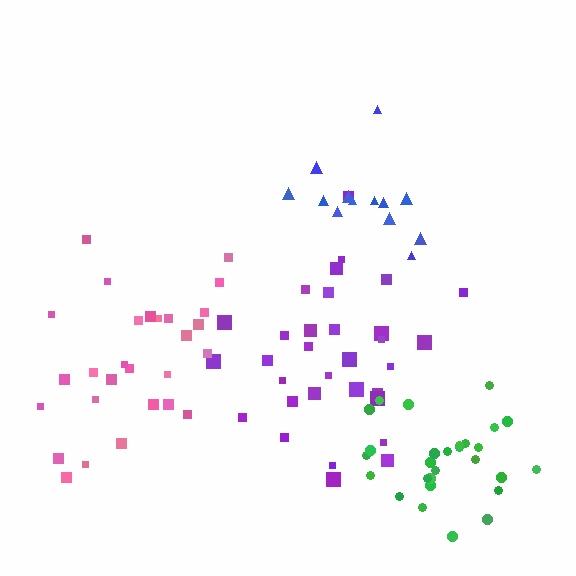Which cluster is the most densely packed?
Green.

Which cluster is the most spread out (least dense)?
Purple.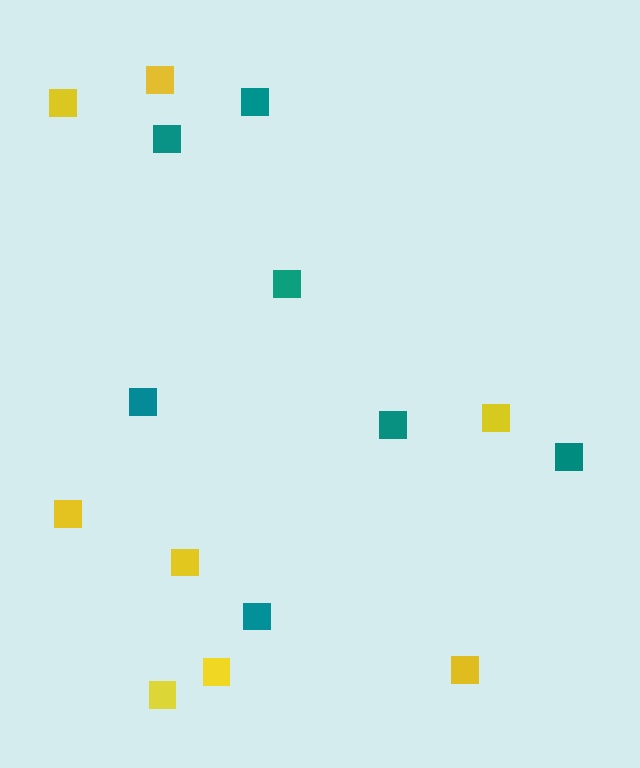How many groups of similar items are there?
There are 2 groups: one group of yellow squares (8) and one group of teal squares (7).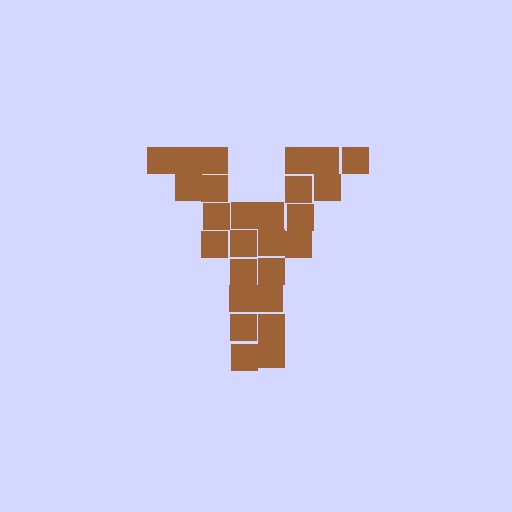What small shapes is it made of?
It is made of small squares.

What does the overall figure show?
The overall figure shows the letter Y.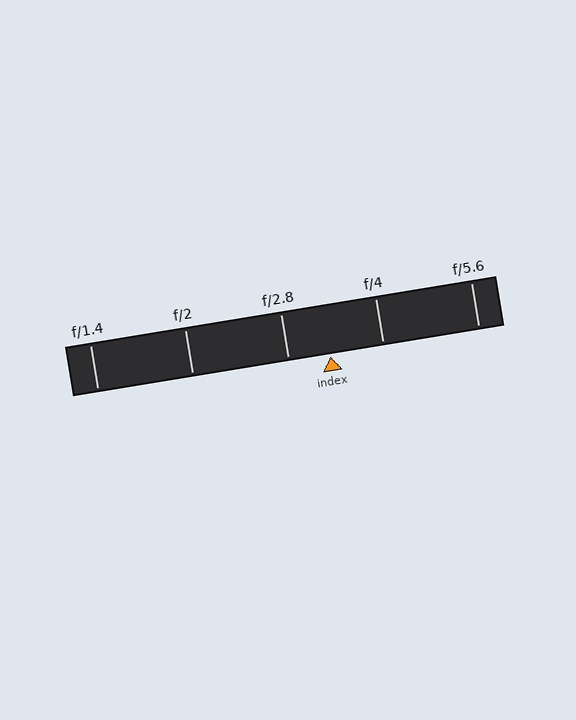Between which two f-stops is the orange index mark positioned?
The index mark is between f/2.8 and f/4.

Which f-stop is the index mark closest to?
The index mark is closest to f/2.8.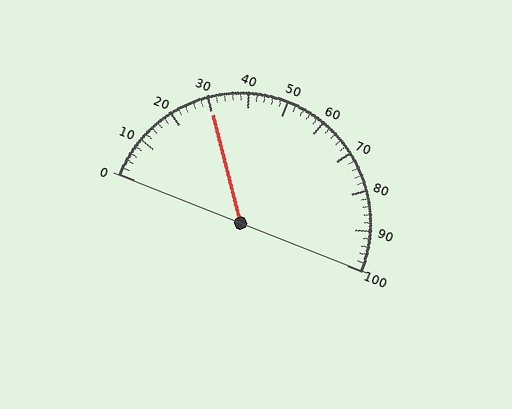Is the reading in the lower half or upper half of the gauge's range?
The reading is in the lower half of the range (0 to 100).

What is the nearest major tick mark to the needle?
The nearest major tick mark is 30.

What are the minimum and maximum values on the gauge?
The gauge ranges from 0 to 100.